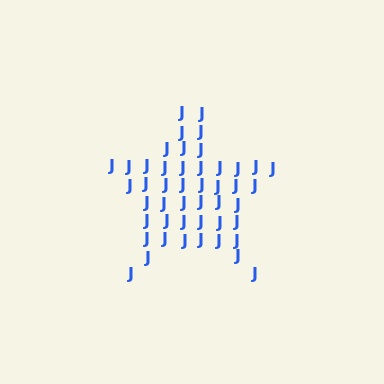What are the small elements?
The small elements are letter J's.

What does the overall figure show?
The overall figure shows a star.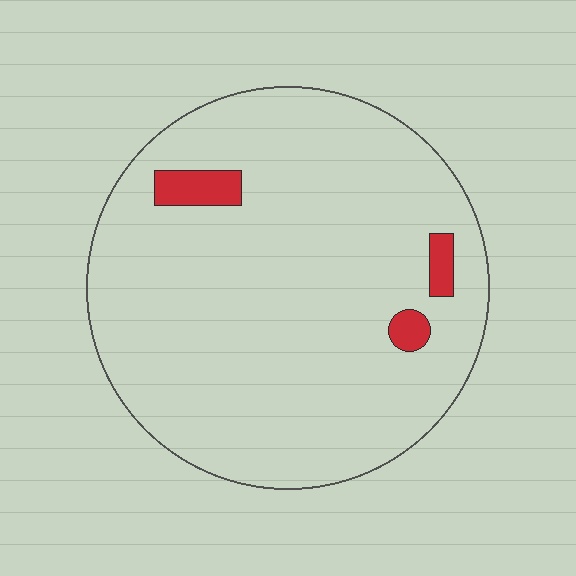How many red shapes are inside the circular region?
3.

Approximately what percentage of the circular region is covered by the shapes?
Approximately 5%.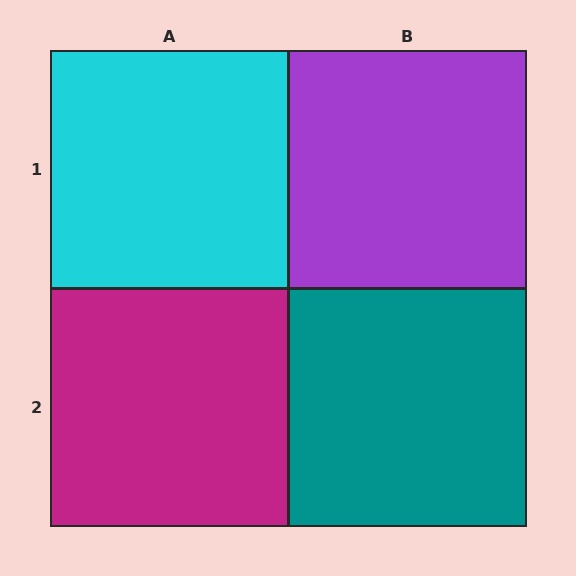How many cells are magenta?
1 cell is magenta.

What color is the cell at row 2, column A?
Magenta.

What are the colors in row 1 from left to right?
Cyan, purple.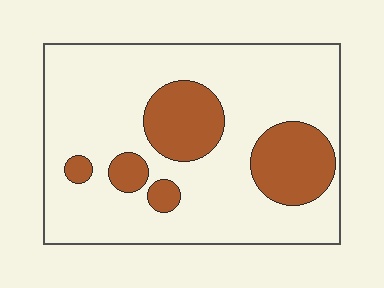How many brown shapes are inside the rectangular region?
5.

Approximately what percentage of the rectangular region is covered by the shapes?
Approximately 25%.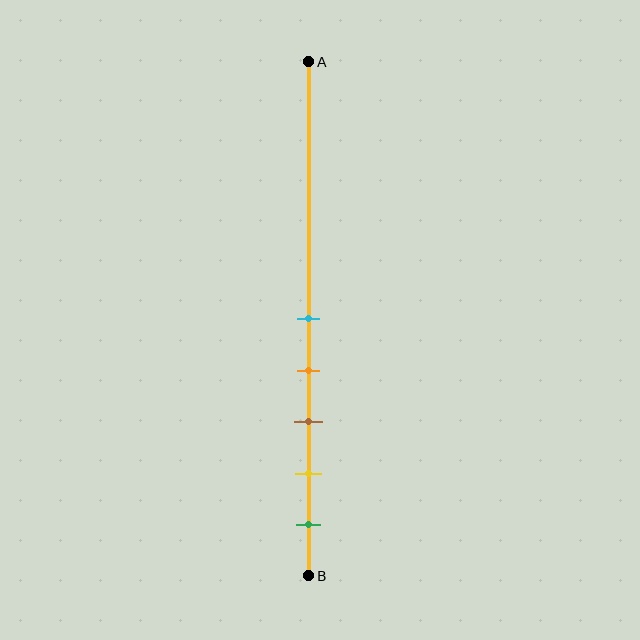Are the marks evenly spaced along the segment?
Yes, the marks are approximately evenly spaced.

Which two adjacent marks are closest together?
The cyan and orange marks are the closest adjacent pair.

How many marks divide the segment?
There are 5 marks dividing the segment.